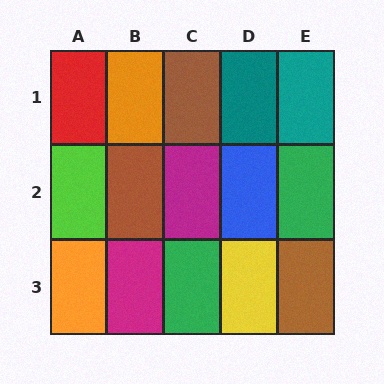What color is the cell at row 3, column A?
Orange.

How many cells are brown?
3 cells are brown.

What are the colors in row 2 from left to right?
Lime, brown, magenta, blue, green.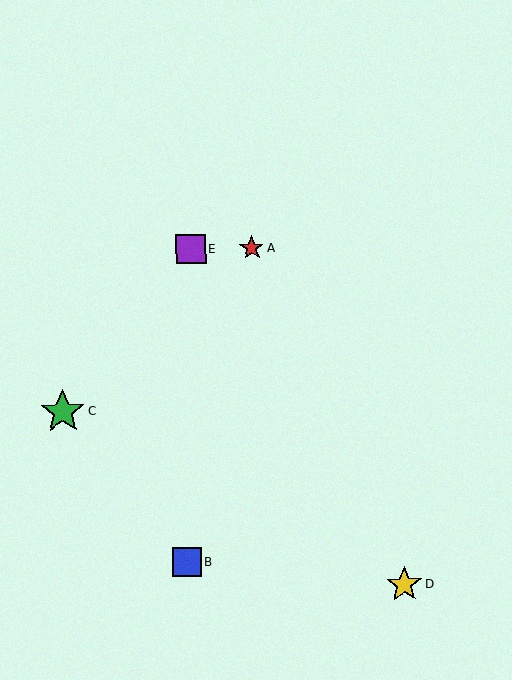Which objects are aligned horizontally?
Objects A, E are aligned horizontally.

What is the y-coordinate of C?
Object C is at y≈412.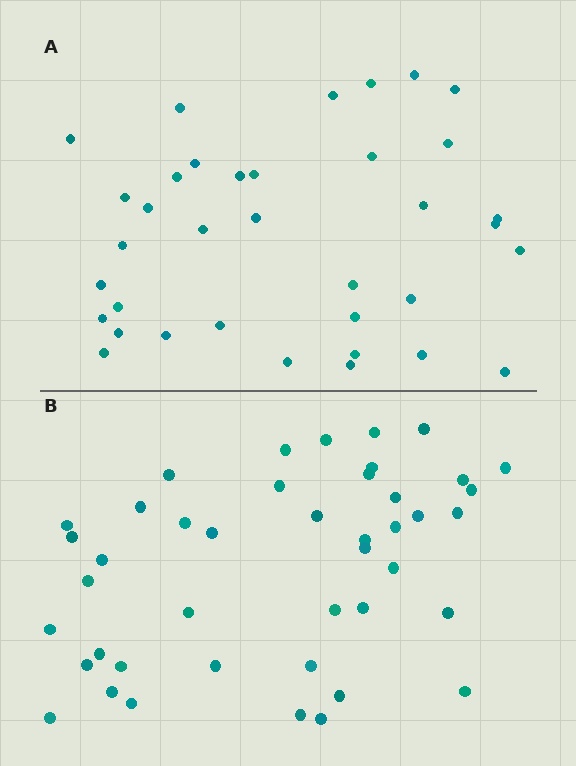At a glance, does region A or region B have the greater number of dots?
Region B (the bottom region) has more dots.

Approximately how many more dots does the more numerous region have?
Region B has roughly 8 or so more dots than region A.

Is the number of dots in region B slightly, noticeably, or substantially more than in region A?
Region B has only slightly more — the two regions are fairly close. The ratio is roughly 1.2 to 1.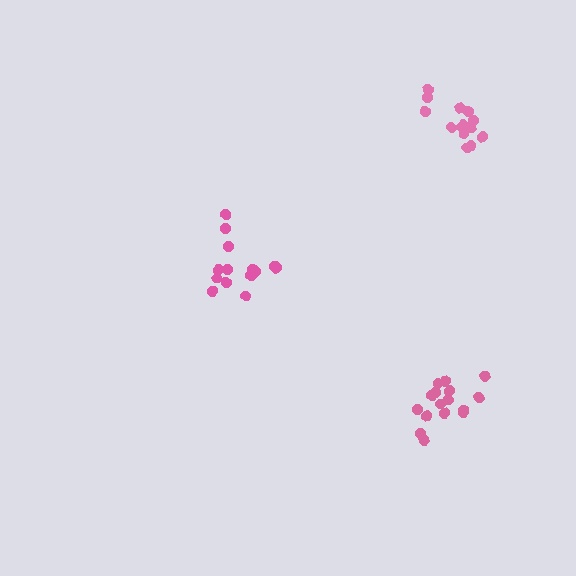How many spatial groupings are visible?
There are 3 spatial groupings.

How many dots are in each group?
Group 1: 15 dots, Group 2: 14 dots, Group 3: 16 dots (45 total).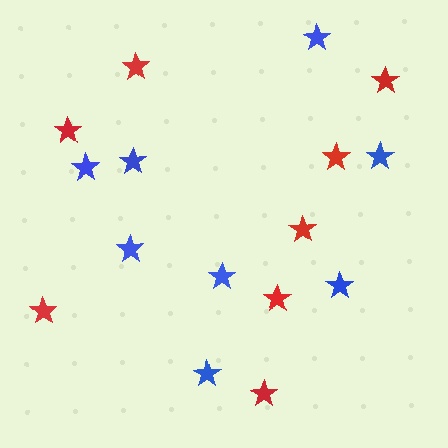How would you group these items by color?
There are 2 groups: one group of blue stars (8) and one group of red stars (8).